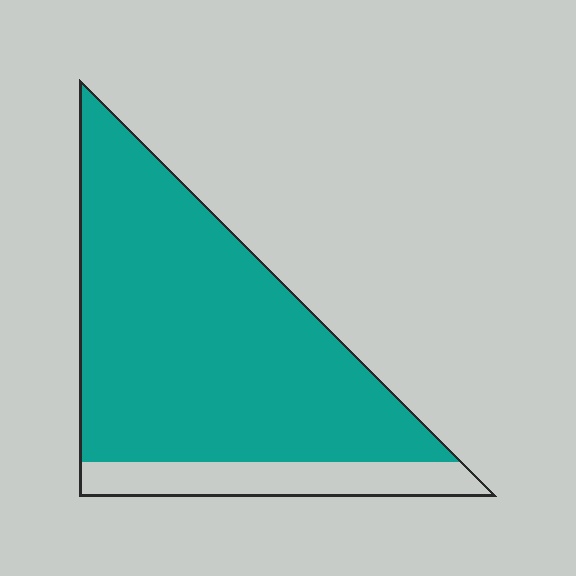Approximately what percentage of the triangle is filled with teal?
Approximately 85%.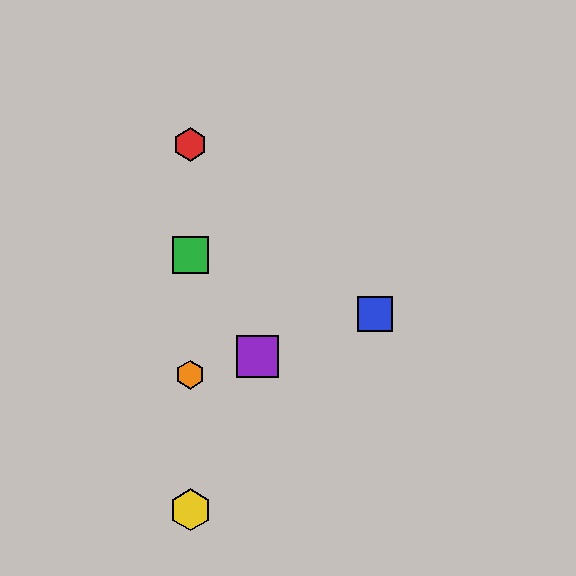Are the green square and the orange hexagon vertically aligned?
Yes, both are at x≈190.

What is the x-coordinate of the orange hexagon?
The orange hexagon is at x≈190.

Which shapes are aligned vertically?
The red hexagon, the green square, the yellow hexagon, the orange hexagon are aligned vertically.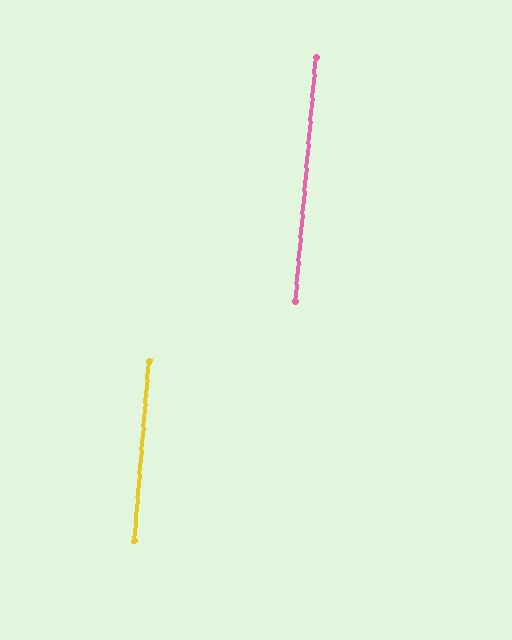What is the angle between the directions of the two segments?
Approximately 1 degree.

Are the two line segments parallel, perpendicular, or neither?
Parallel — their directions differ by only 0.6°.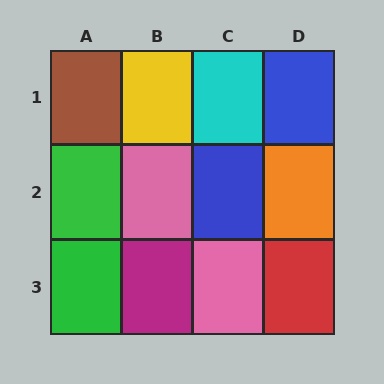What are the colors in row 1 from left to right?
Brown, yellow, cyan, blue.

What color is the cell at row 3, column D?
Red.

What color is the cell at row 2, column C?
Blue.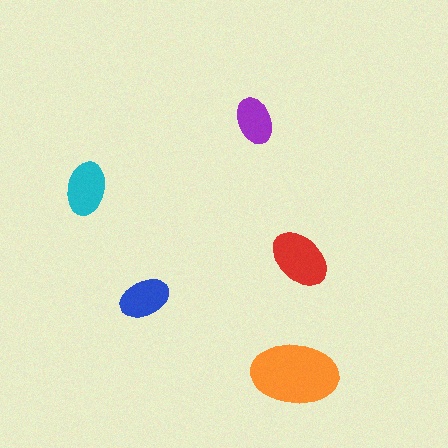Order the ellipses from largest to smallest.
the orange one, the red one, the cyan one, the blue one, the purple one.